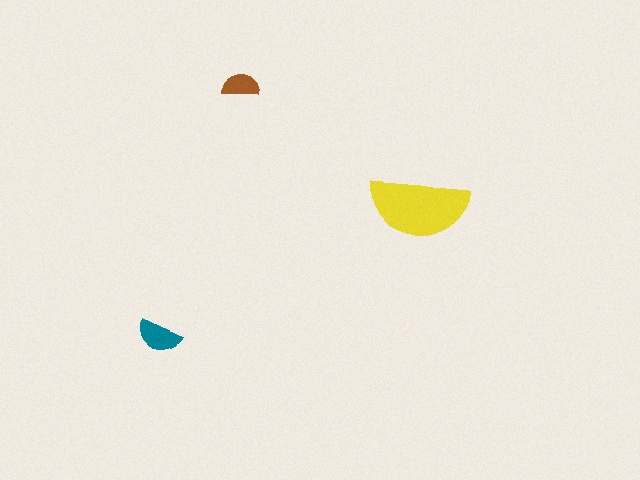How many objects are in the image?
There are 3 objects in the image.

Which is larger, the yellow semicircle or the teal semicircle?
The yellow one.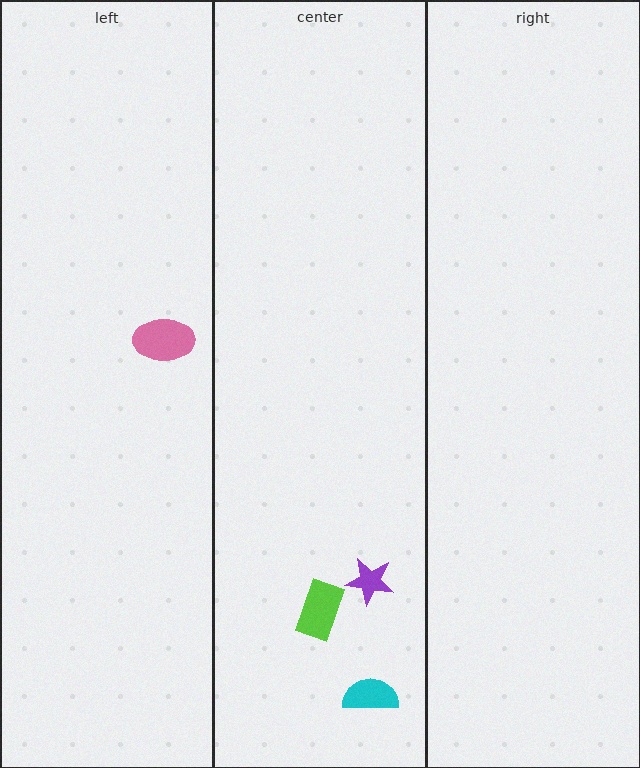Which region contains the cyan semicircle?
The center region.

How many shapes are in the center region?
3.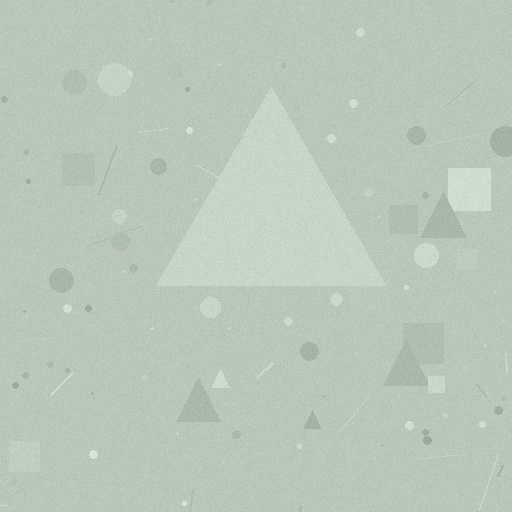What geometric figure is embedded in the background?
A triangle is embedded in the background.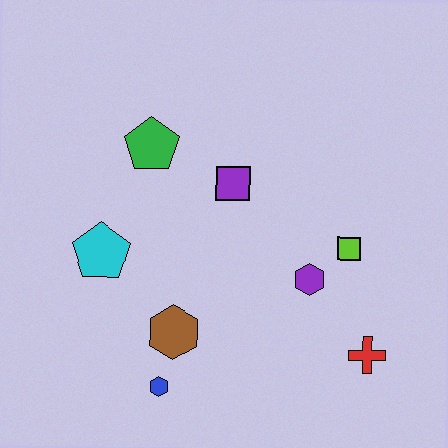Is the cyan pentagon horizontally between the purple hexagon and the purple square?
No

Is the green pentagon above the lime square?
Yes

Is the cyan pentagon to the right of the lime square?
No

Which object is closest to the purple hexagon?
The lime square is closest to the purple hexagon.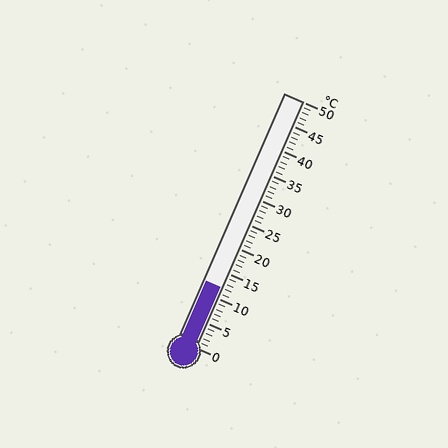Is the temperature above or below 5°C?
The temperature is above 5°C.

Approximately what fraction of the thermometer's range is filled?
The thermometer is filled to approximately 25% of its range.